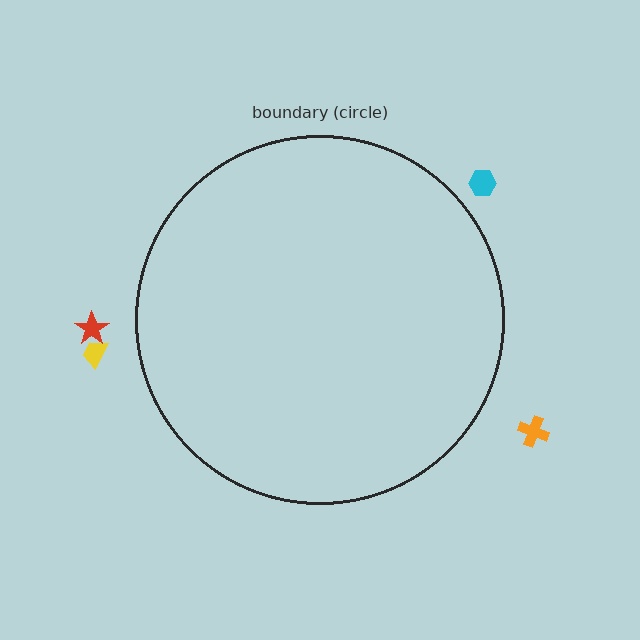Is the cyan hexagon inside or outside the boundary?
Outside.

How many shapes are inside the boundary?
0 inside, 4 outside.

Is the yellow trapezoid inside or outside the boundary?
Outside.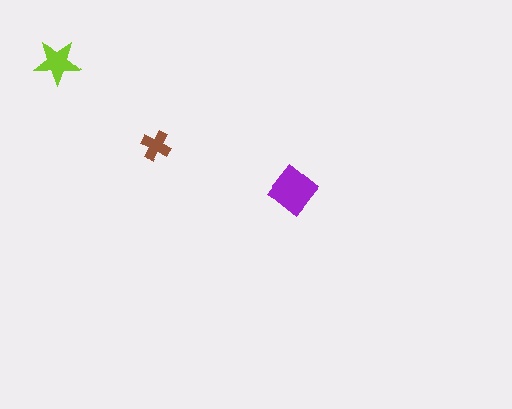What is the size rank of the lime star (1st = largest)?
2nd.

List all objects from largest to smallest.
The purple diamond, the lime star, the brown cross.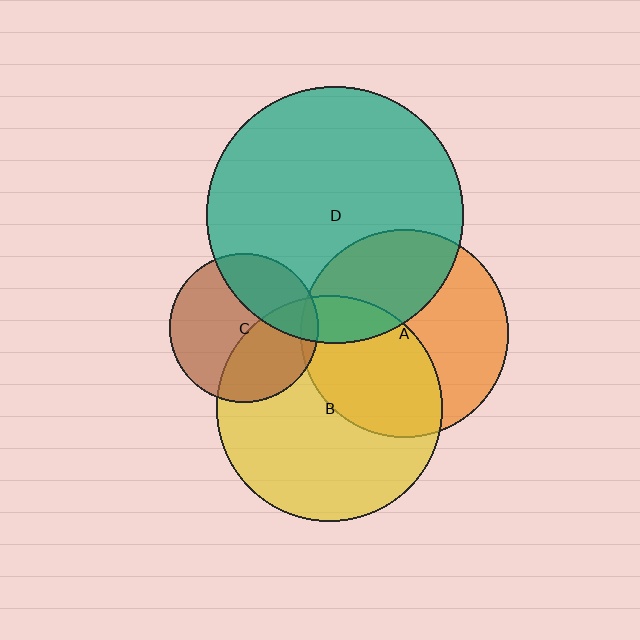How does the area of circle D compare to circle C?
Approximately 3.0 times.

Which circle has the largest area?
Circle D (teal).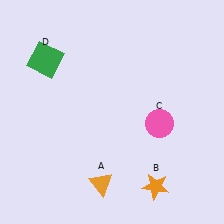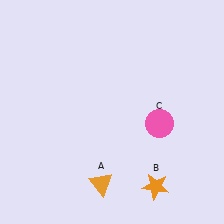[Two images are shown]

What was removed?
The green square (D) was removed in Image 2.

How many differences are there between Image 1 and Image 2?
There is 1 difference between the two images.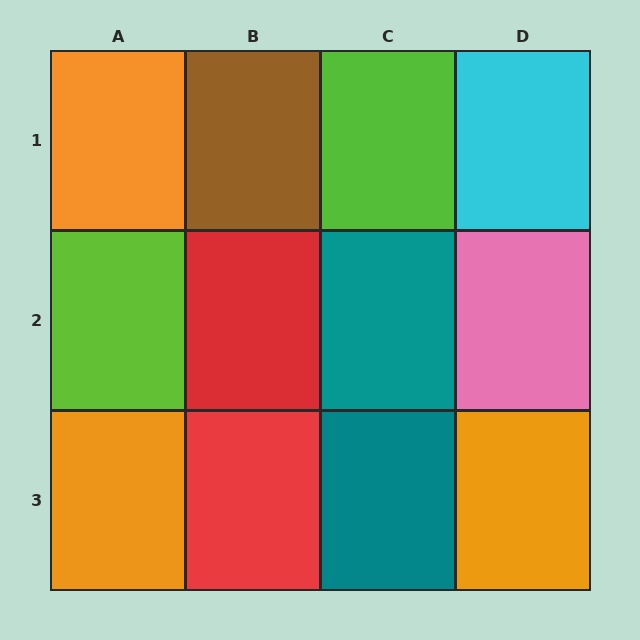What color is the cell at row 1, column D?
Cyan.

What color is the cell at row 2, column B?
Red.